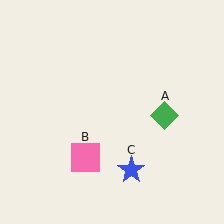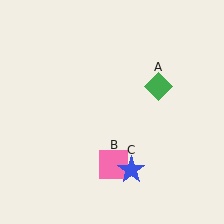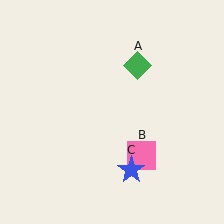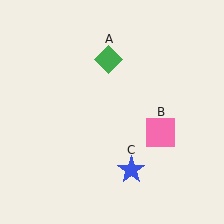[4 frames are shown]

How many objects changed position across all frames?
2 objects changed position: green diamond (object A), pink square (object B).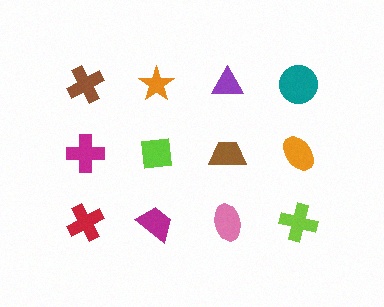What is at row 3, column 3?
A pink ellipse.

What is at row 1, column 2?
An orange star.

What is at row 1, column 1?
A brown cross.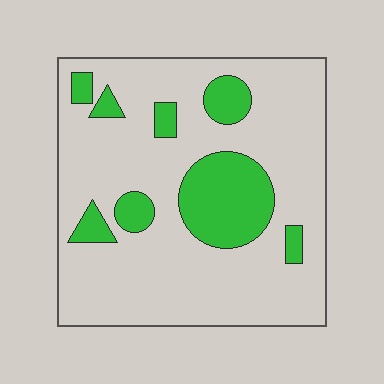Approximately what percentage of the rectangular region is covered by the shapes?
Approximately 20%.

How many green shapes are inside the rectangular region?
8.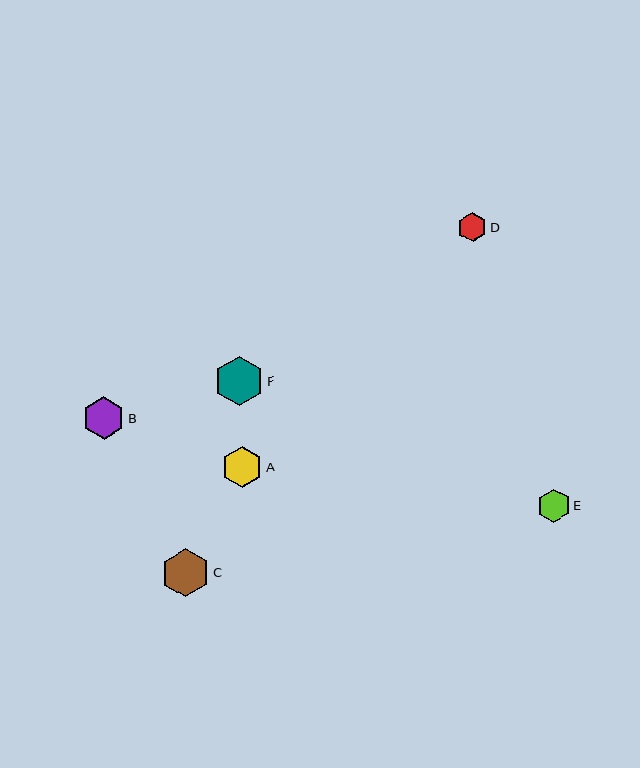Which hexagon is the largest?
Hexagon F is the largest with a size of approximately 50 pixels.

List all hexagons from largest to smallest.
From largest to smallest: F, C, B, A, E, D.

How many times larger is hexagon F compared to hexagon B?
Hexagon F is approximately 1.2 times the size of hexagon B.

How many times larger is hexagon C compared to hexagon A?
Hexagon C is approximately 1.2 times the size of hexagon A.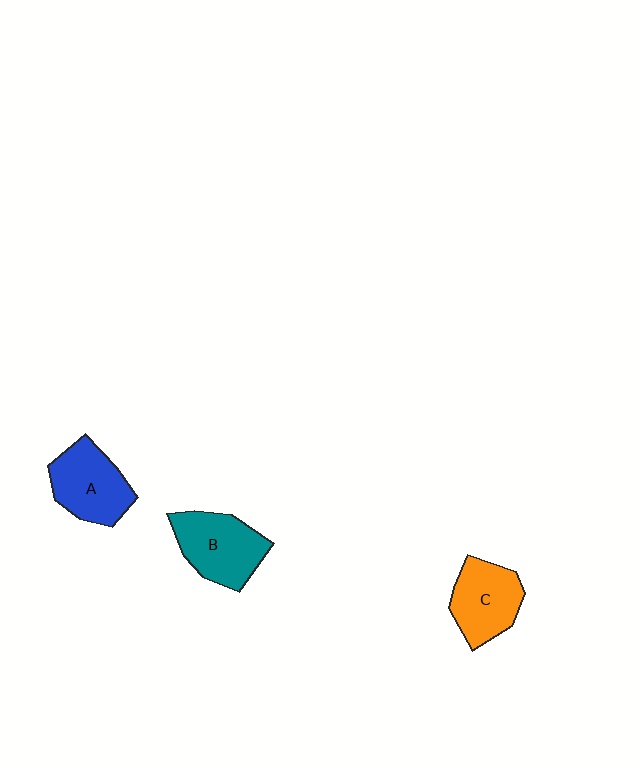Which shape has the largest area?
Shape B (teal).